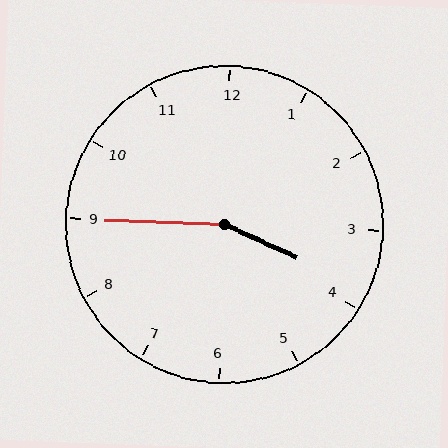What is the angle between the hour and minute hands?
Approximately 158 degrees.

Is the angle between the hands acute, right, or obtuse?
It is obtuse.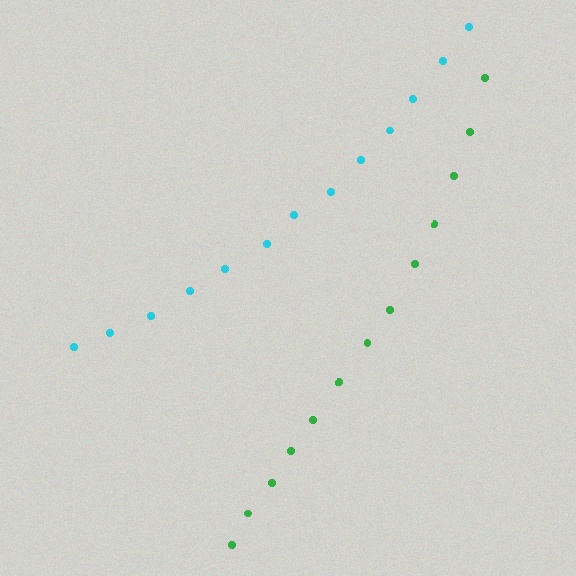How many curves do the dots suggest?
There are 2 distinct paths.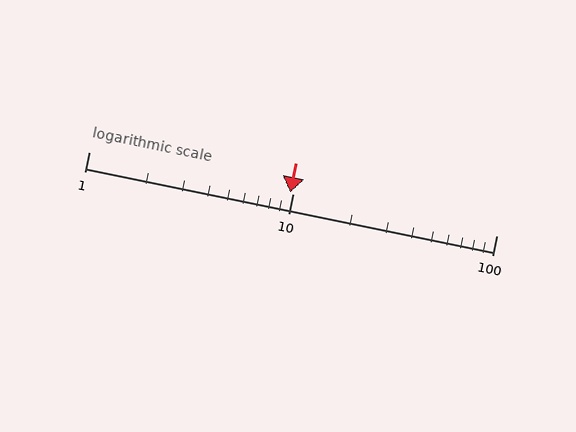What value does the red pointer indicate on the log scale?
The pointer indicates approximately 9.7.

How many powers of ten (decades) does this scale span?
The scale spans 2 decades, from 1 to 100.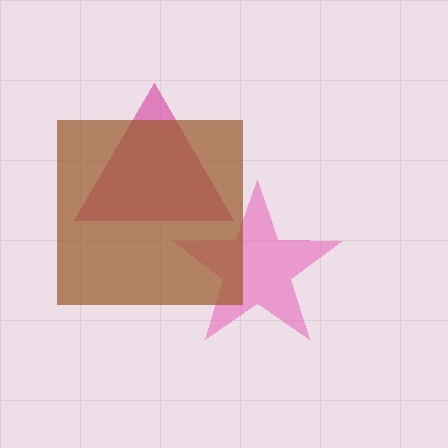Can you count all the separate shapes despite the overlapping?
Yes, there are 3 separate shapes.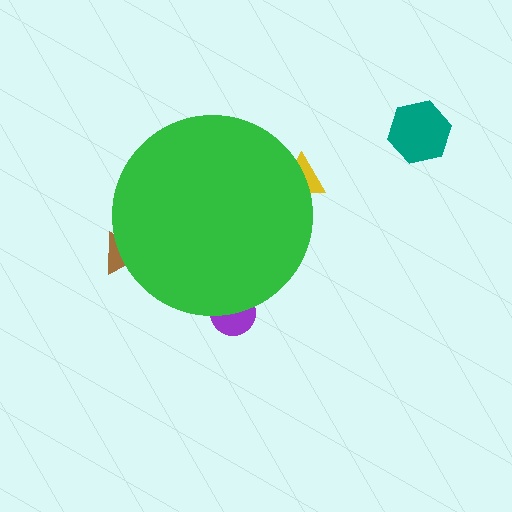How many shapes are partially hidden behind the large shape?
3 shapes are partially hidden.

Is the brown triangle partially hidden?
Yes, the brown triangle is partially hidden behind the green circle.